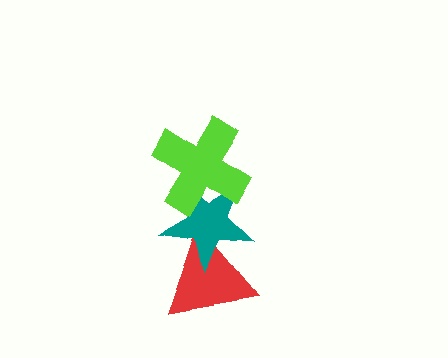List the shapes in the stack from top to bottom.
From top to bottom: the lime cross, the teal star, the red triangle.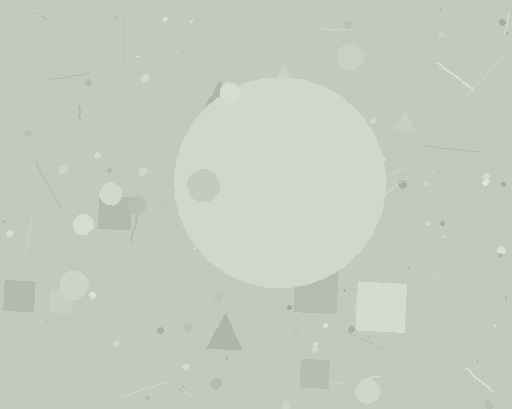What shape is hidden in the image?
A circle is hidden in the image.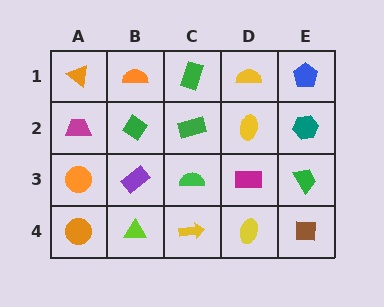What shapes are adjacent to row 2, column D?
A yellow semicircle (row 1, column D), a magenta rectangle (row 3, column D), a green rectangle (row 2, column C), a teal hexagon (row 2, column E).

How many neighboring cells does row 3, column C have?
4.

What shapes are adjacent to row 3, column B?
A green diamond (row 2, column B), a lime triangle (row 4, column B), an orange circle (row 3, column A), a green semicircle (row 3, column C).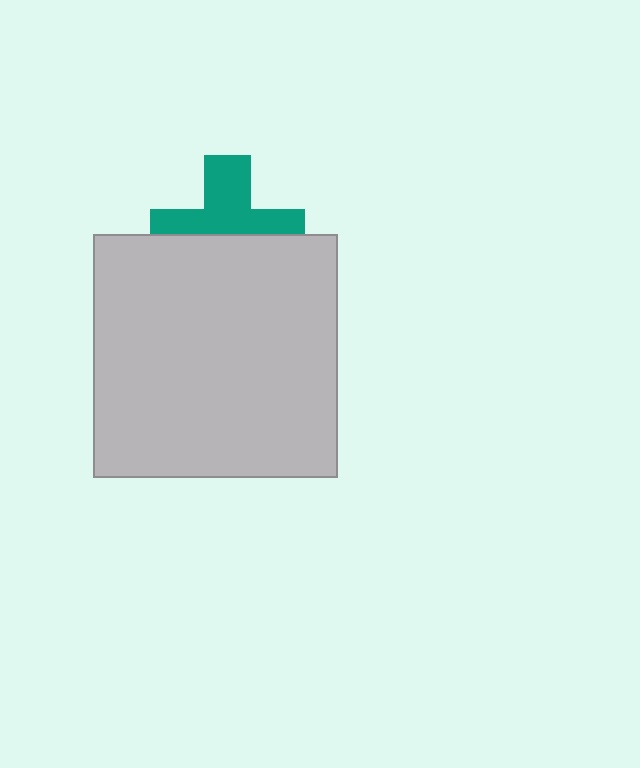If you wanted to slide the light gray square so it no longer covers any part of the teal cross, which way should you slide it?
Slide it down — that is the most direct way to separate the two shapes.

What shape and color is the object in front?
The object in front is a light gray square.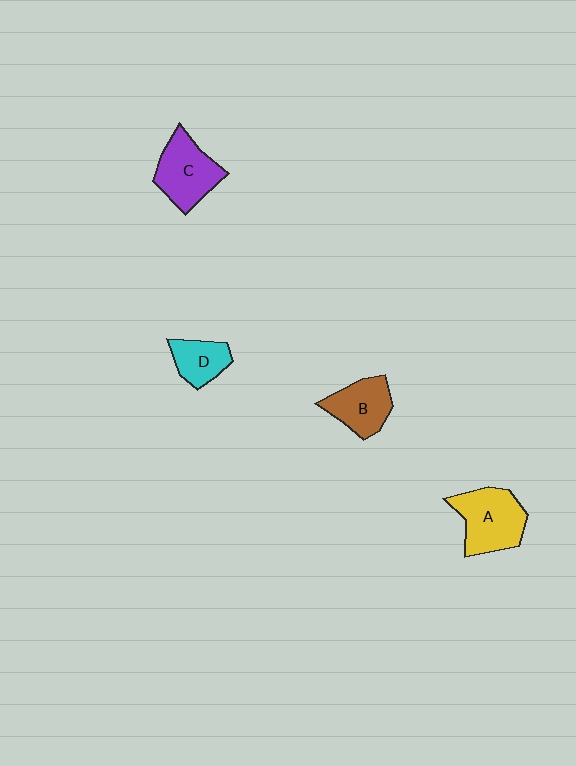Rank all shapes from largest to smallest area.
From largest to smallest: A (yellow), C (purple), B (brown), D (cyan).